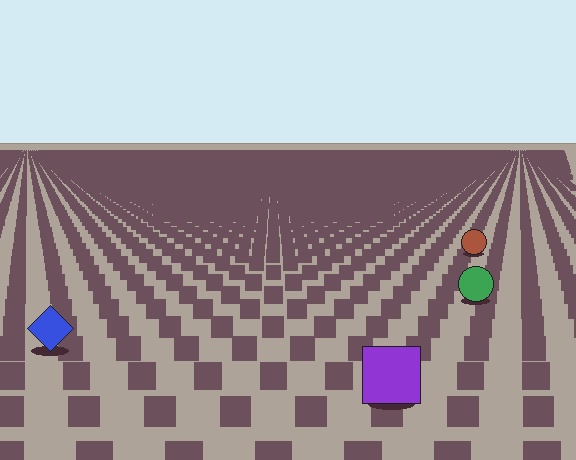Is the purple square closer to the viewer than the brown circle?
Yes. The purple square is closer — you can tell from the texture gradient: the ground texture is coarser near it.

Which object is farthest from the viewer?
The brown circle is farthest from the viewer. It appears smaller and the ground texture around it is denser.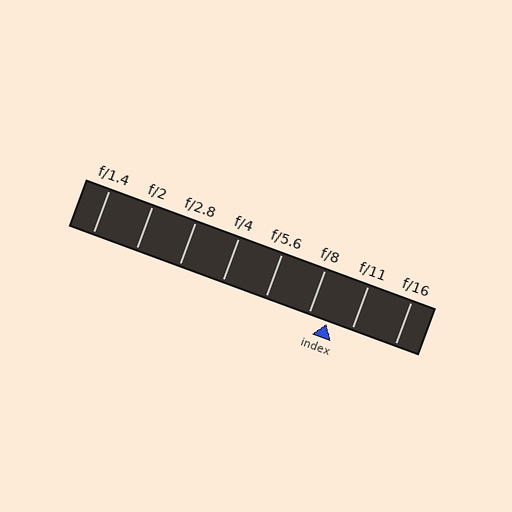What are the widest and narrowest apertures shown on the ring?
The widest aperture shown is f/1.4 and the narrowest is f/16.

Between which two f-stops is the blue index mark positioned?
The index mark is between f/8 and f/11.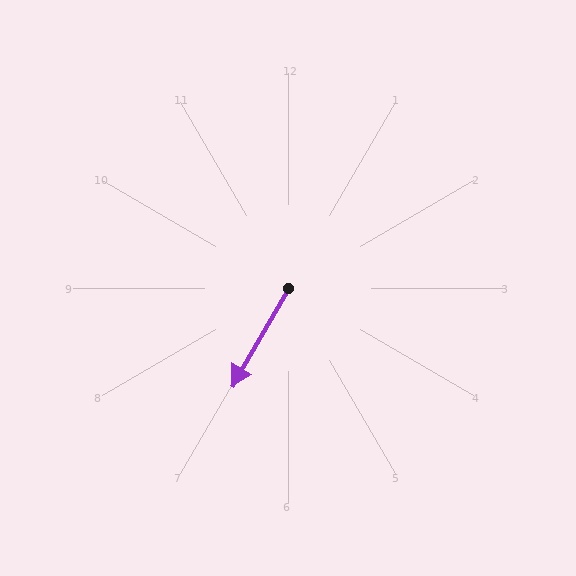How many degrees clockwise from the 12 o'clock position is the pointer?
Approximately 210 degrees.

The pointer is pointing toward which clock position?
Roughly 7 o'clock.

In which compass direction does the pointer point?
Southwest.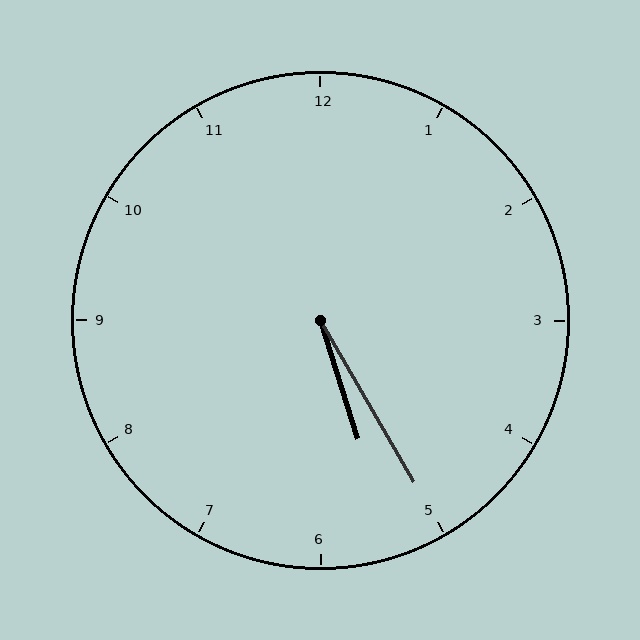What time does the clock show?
5:25.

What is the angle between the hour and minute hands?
Approximately 12 degrees.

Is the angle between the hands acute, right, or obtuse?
It is acute.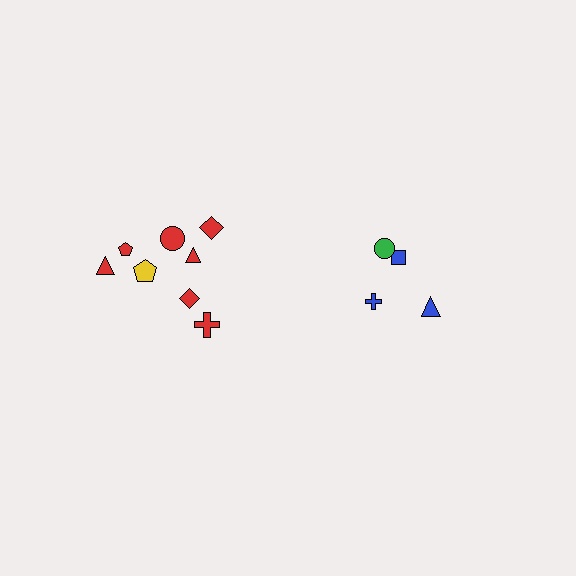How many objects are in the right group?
There are 4 objects.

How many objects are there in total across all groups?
There are 12 objects.